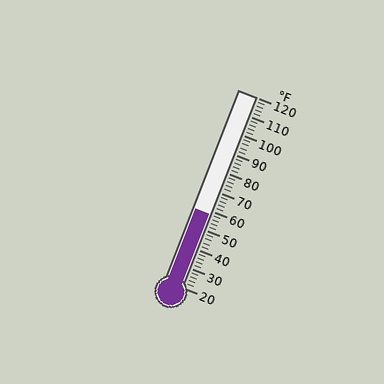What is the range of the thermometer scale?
The thermometer scale ranges from 20°F to 120°F.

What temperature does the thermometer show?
The thermometer shows approximately 58°F.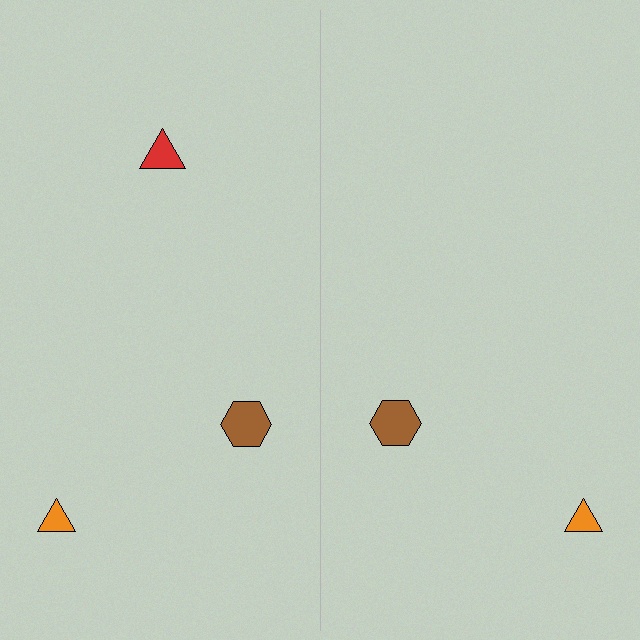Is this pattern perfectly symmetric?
No, the pattern is not perfectly symmetric. A red triangle is missing from the right side.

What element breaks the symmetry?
A red triangle is missing from the right side.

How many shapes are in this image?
There are 5 shapes in this image.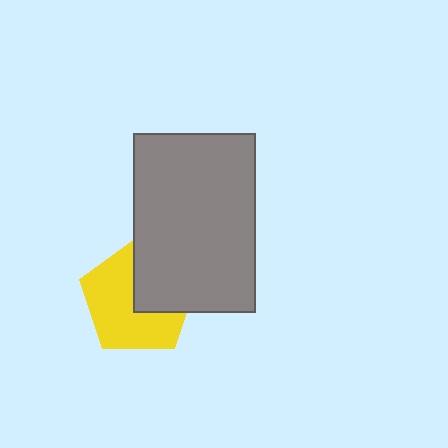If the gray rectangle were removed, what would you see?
You would see the complete yellow pentagon.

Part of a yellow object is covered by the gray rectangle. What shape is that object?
It is a pentagon.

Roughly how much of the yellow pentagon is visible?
About half of it is visible (roughly 62%).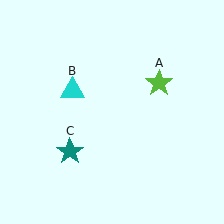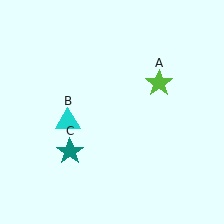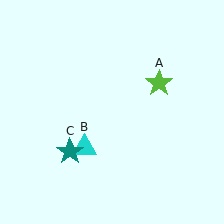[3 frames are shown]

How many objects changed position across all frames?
1 object changed position: cyan triangle (object B).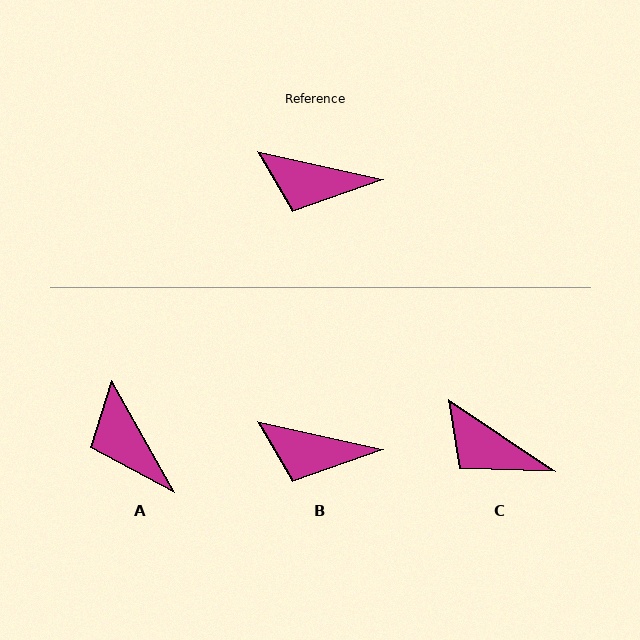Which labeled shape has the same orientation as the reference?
B.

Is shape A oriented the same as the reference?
No, it is off by about 48 degrees.